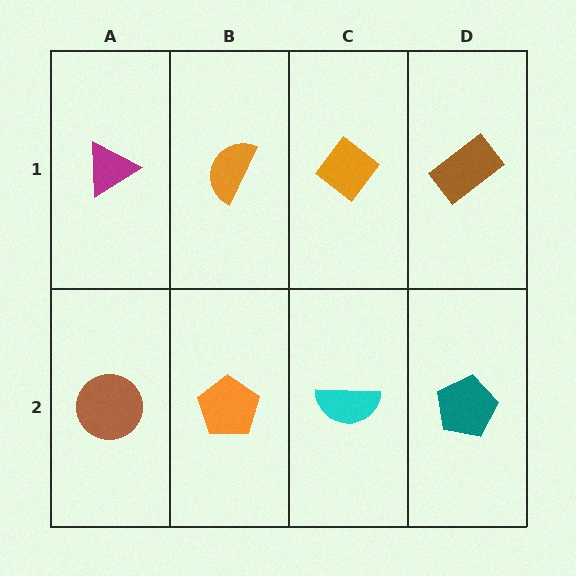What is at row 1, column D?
A brown rectangle.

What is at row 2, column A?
A brown circle.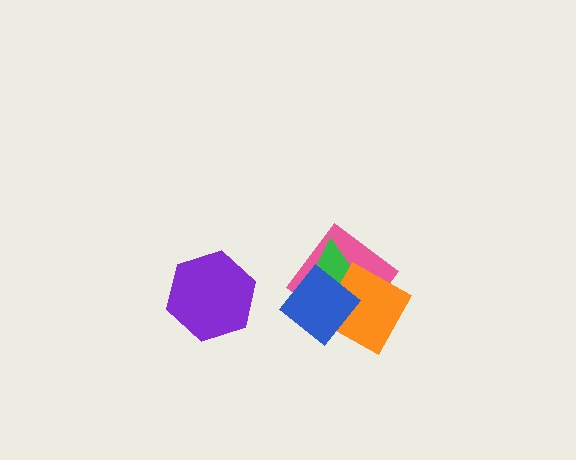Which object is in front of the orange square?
The blue diamond is in front of the orange square.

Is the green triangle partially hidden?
Yes, it is partially covered by another shape.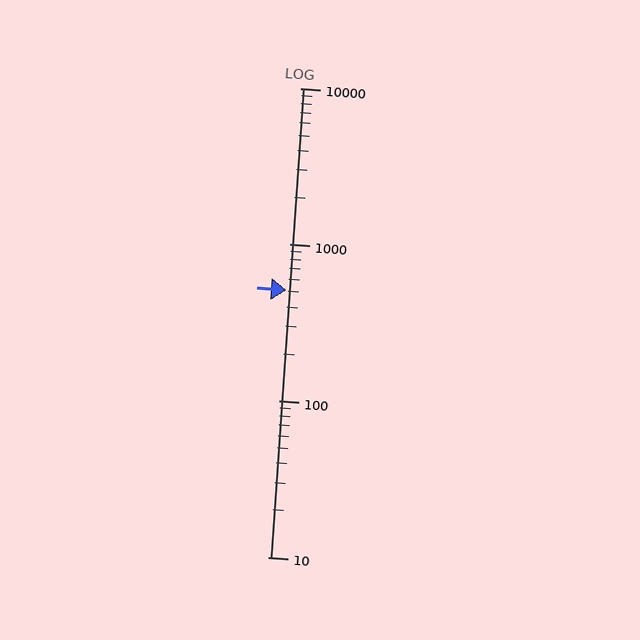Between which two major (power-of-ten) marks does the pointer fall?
The pointer is between 100 and 1000.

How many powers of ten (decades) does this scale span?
The scale spans 3 decades, from 10 to 10000.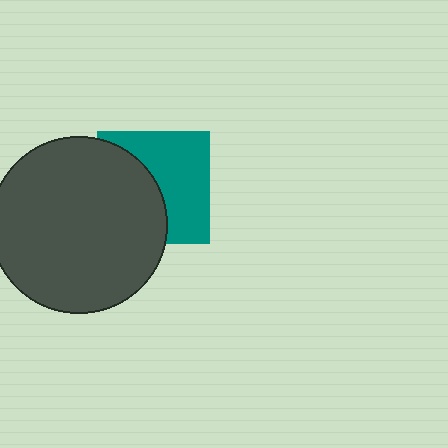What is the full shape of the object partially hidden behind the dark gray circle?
The partially hidden object is a teal square.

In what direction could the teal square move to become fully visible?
The teal square could move right. That would shift it out from behind the dark gray circle entirely.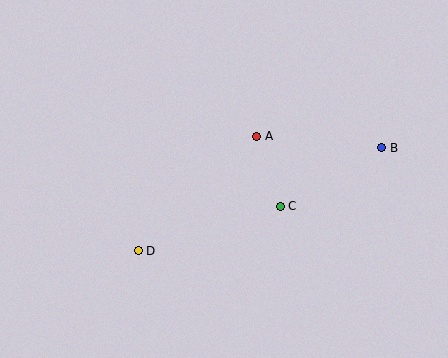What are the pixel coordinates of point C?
Point C is at (280, 206).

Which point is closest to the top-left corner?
Point D is closest to the top-left corner.